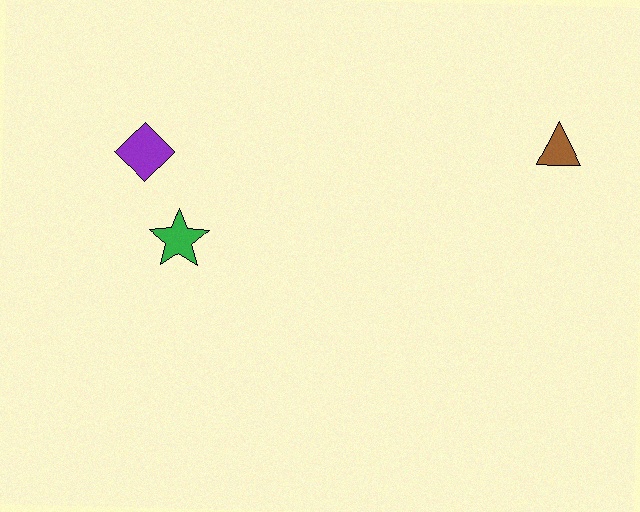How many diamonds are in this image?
There is 1 diamond.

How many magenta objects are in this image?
There are no magenta objects.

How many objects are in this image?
There are 3 objects.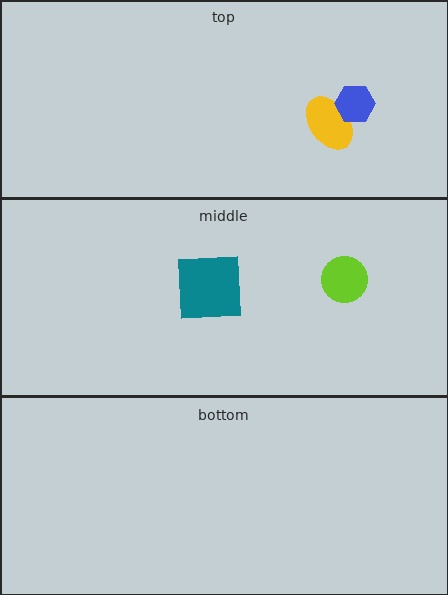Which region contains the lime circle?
The middle region.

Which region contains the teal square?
The middle region.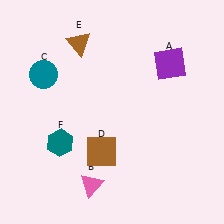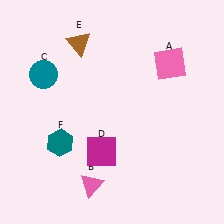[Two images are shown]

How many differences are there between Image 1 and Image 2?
There are 2 differences between the two images.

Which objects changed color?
A changed from purple to pink. D changed from brown to magenta.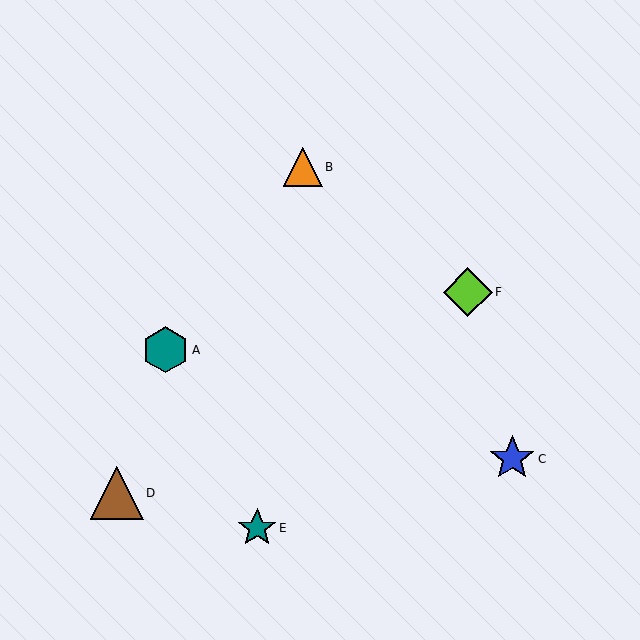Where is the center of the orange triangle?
The center of the orange triangle is at (303, 167).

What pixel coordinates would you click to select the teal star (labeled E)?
Click at (257, 528) to select the teal star E.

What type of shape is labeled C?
Shape C is a blue star.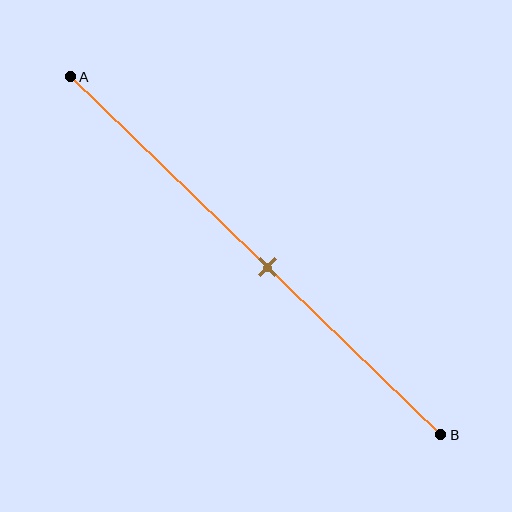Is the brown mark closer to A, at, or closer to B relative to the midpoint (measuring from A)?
The brown mark is closer to point B than the midpoint of segment AB.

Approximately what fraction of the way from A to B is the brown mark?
The brown mark is approximately 55% of the way from A to B.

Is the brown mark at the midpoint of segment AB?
No, the mark is at about 55% from A, not at the 50% midpoint.